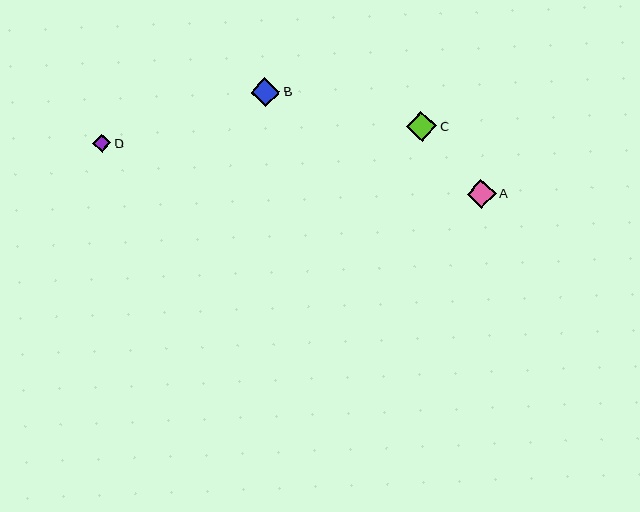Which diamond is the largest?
Diamond C is the largest with a size of approximately 30 pixels.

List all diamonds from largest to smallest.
From largest to smallest: C, B, A, D.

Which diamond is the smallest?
Diamond D is the smallest with a size of approximately 18 pixels.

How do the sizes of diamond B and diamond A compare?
Diamond B and diamond A are approximately the same size.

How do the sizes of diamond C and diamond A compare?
Diamond C and diamond A are approximately the same size.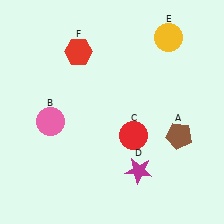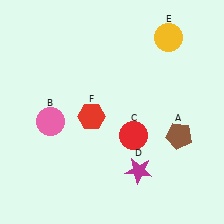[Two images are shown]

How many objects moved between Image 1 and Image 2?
1 object moved between the two images.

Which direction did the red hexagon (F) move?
The red hexagon (F) moved down.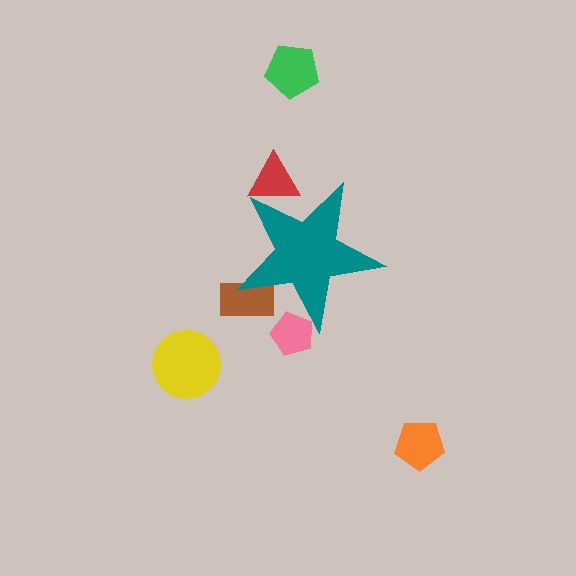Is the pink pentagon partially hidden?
Yes, the pink pentagon is partially hidden behind the teal star.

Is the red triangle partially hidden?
Yes, the red triangle is partially hidden behind the teal star.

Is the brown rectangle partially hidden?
Yes, the brown rectangle is partially hidden behind the teal star.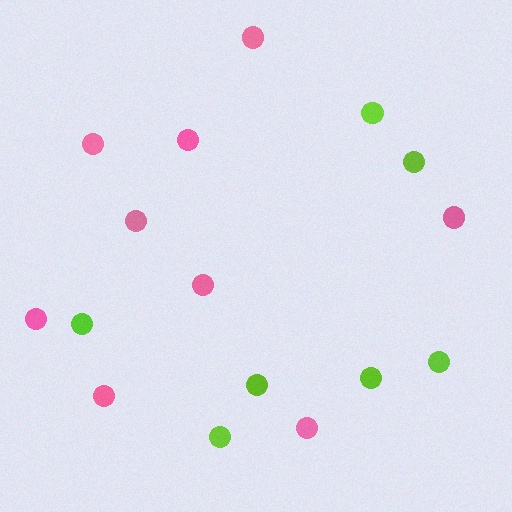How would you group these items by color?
There are 2 groups: one group of pink circles (9) and one group of lime circles (7).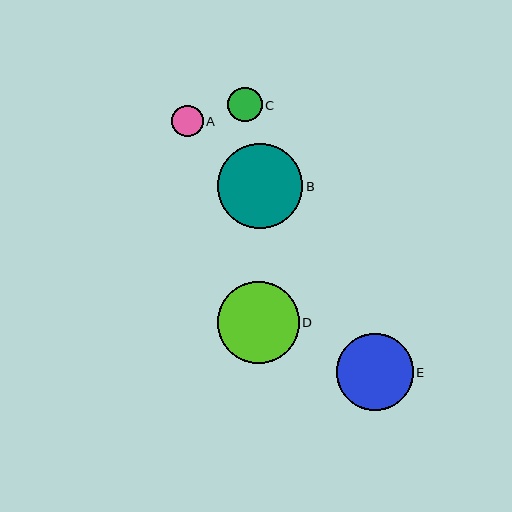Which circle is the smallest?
Circle A is the smallest with a size of approximately 31 pixels.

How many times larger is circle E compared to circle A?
Circle E is approximately 2.4 times the size of circle A.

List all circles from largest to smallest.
From largest to smallest: B, D, E, C, A.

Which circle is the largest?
Circle B is the largest with a size of approximately 86 pixels.